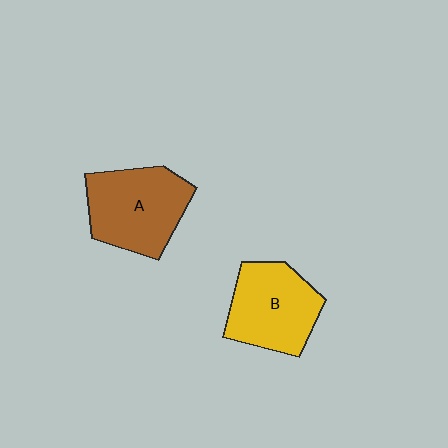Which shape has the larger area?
Shape A (brown).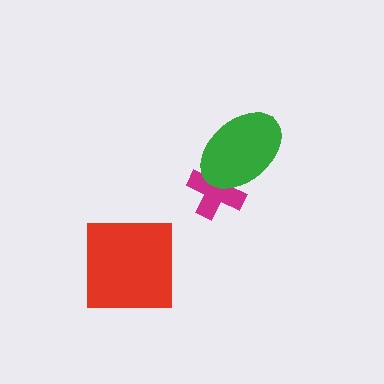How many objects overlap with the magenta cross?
1 object overlaps with the magenta cross.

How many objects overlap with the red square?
0 objects overlap with the red square.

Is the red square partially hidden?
No, no other shape covers it.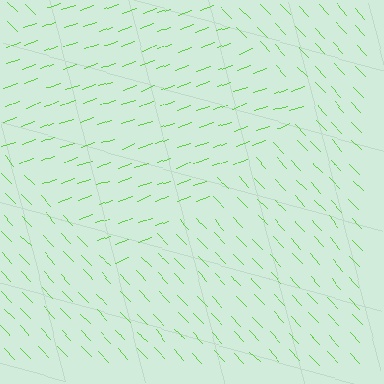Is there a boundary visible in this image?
Yes, there is a texture boundary formed by a change in line orientation.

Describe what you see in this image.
The image is filled with small lime line segments. A diamond region in the image has lines oriented differently from the surrounding lines, creating a visible texture boundary.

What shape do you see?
I see a diamond.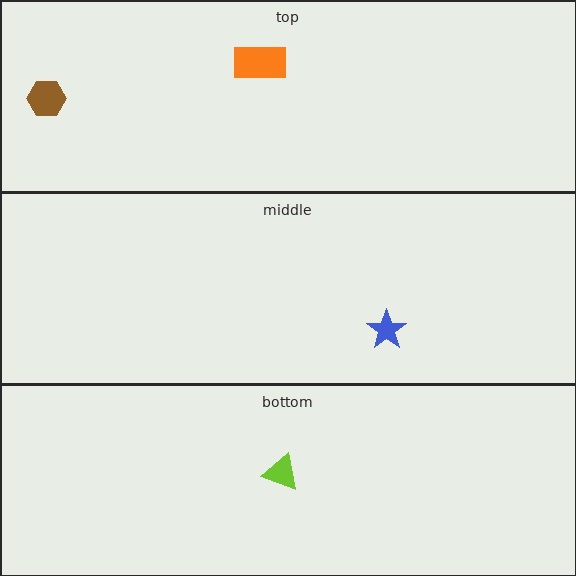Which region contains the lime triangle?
The bottom region.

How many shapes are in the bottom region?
1.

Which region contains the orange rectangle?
The top region.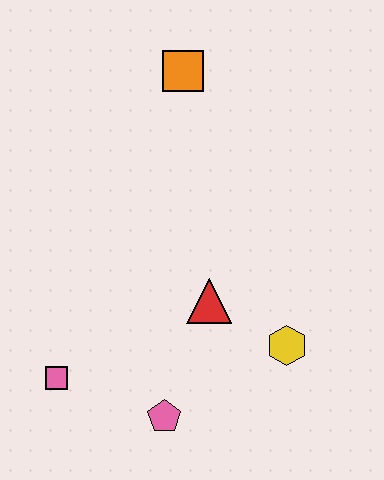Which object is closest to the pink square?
The pink pentagon is closest to the pink square.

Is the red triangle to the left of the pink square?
No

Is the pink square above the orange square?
No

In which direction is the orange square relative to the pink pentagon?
The orange square is above the pink pentagon.